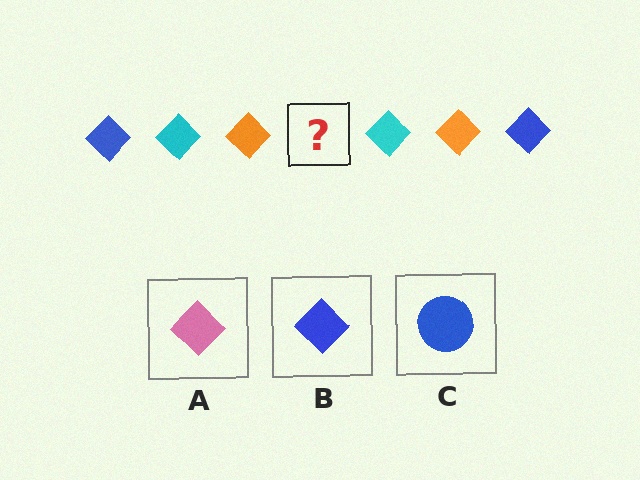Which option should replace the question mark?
Option B.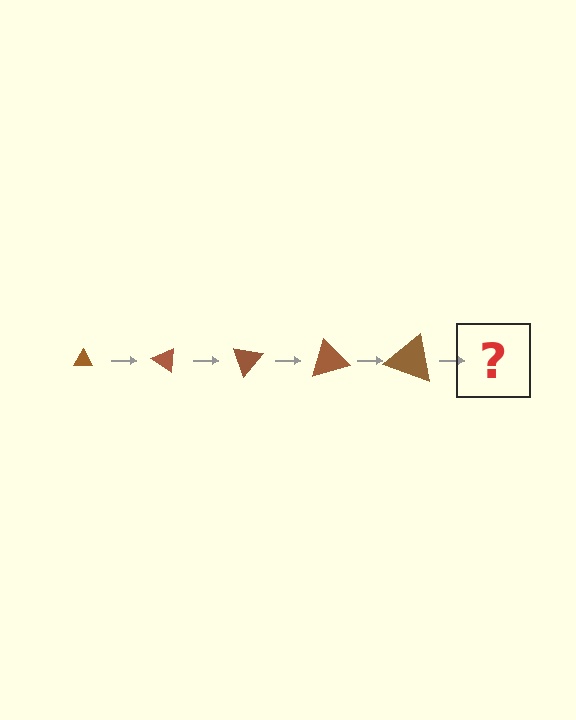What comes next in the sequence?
The next element should be a triangle, larger than the previous one and rotated 175 degrees from the start.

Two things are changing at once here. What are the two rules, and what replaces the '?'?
The two rules are that the triangle grows larger each step and it rotates 35 degrees each step. The '?' should be a triangle, larger than the previous one and rotated 175 degrees from the start.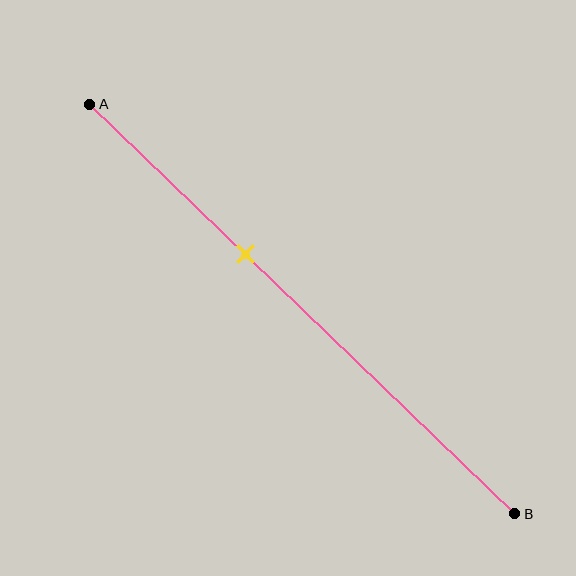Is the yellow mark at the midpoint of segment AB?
No, the mark is at about 35% from A, not at the 50% midpoint.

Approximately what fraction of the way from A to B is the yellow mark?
The yellow mark is approximately 35% of the way from A to B.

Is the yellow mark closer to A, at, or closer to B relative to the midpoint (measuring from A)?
The yellow mark is closer to point A than the midpoint of segment AB.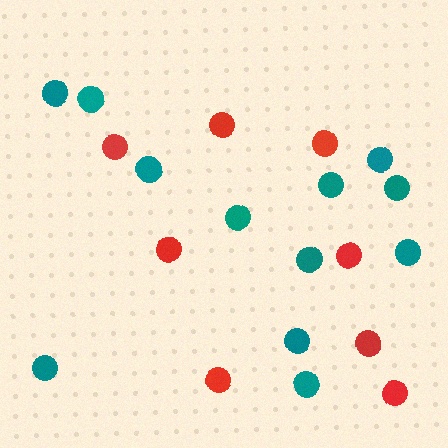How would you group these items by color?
There are 2 groups: one group of red circles (8) and one group of teal circles (12).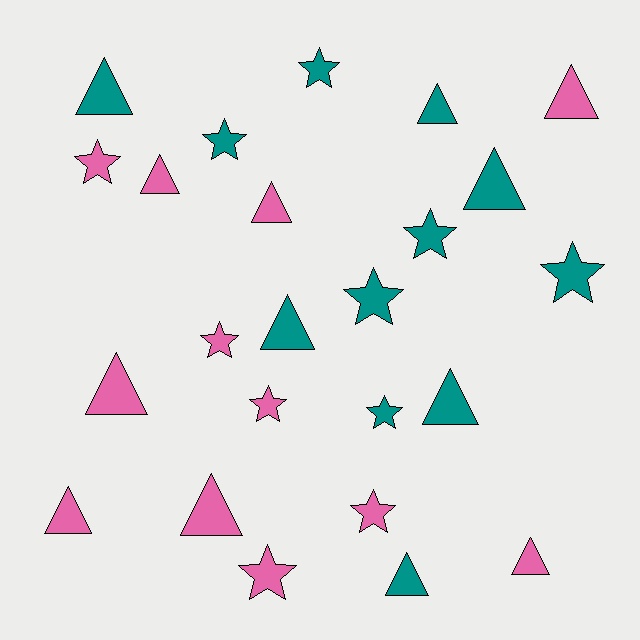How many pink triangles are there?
There are 7 pink triangles.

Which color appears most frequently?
Pink, with 12 objects.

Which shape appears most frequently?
Triangle, with 13 objects.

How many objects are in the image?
There are 24 objects.